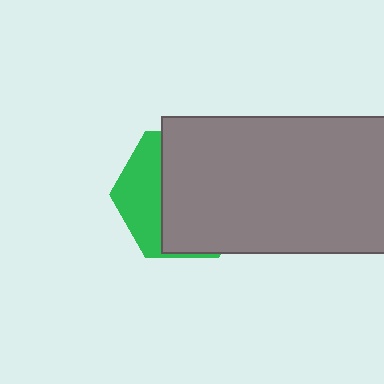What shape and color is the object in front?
The object in front is a gray rectangle.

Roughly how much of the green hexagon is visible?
A small part of it is visible (roughly 33%).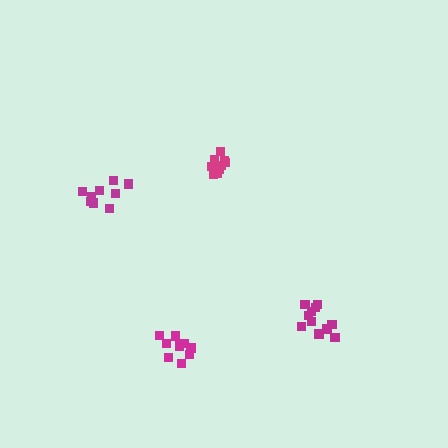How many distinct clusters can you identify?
There are 4 distinct clusters.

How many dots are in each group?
Group 1: 9 dots, Group 2: 11 dots, Group 3: 9 dots, Group 4: 10 dots (39 total).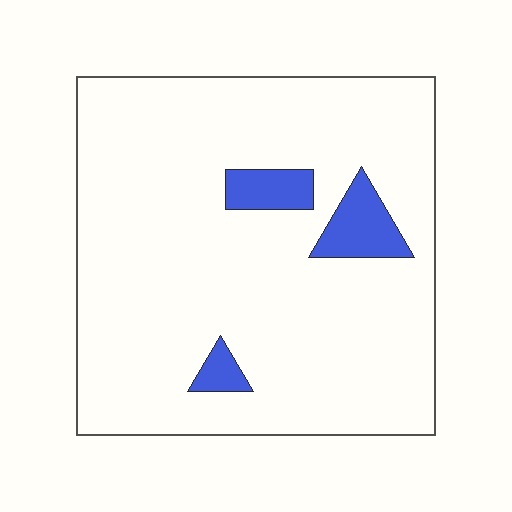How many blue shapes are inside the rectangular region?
3.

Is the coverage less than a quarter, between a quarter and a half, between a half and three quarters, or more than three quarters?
Less than a quarter.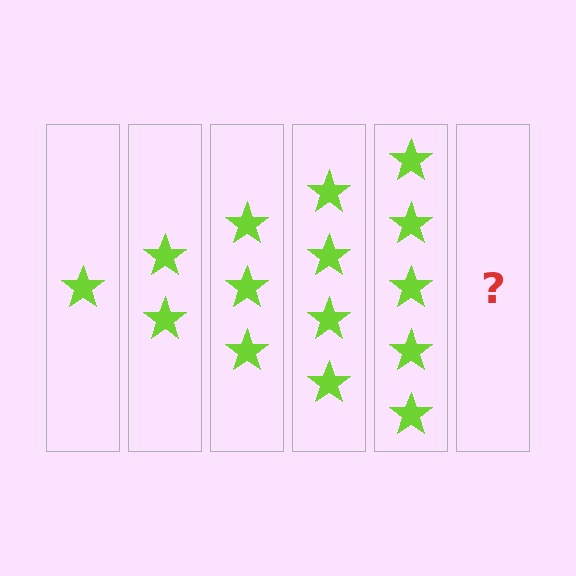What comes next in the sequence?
The next element should be 6 stars.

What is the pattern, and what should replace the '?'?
The pattern is that each step adds one more star. The '?' should be 6 stars.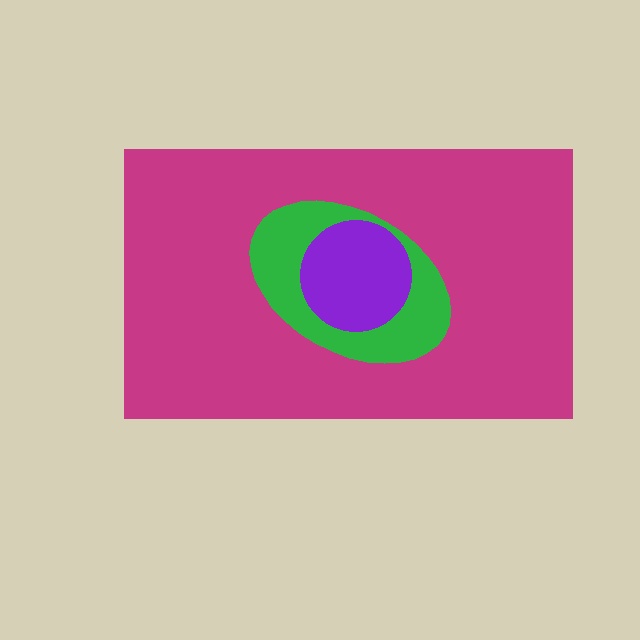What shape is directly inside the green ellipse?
The purple circle.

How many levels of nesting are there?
3.